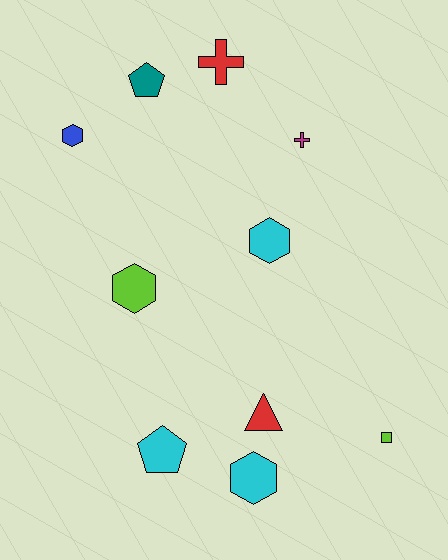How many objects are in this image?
There are 10 objects.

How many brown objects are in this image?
There are no brown objects.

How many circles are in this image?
There are no circles.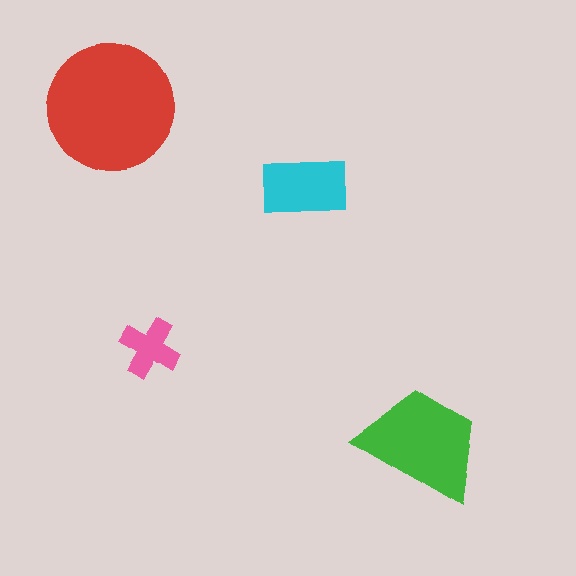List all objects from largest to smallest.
The red circle, the green trapezoid, the cyan rectangle, the pink cross.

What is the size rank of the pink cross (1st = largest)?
4th.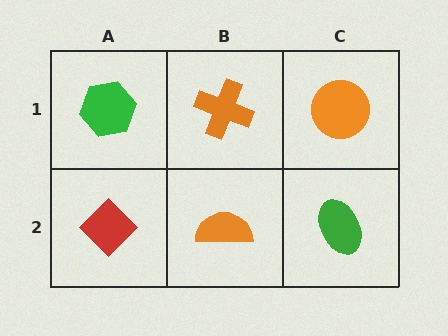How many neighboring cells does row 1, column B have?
3.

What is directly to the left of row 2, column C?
An orange semicircle.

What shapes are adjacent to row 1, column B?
An orange semicircle (row 2, column B), a green hexagon (row 1, column A), an orange circle (row 1, column C).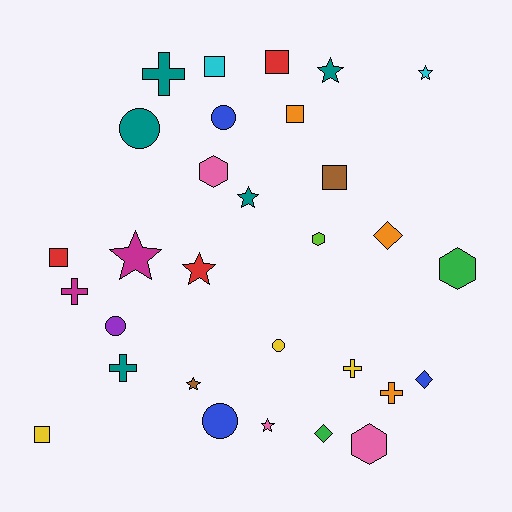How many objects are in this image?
There are 30 objects.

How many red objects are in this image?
There are 3 red objects.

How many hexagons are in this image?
There are 4 hexagons.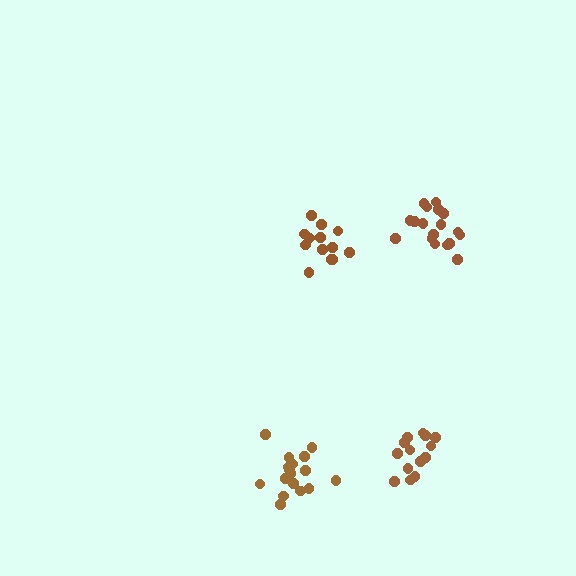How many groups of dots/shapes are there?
There are 4 groups.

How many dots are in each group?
Group 1: 14 dots, Group 2: 18 dots, Group 3: 13 dots, Group 4: 18 dots (63 total).